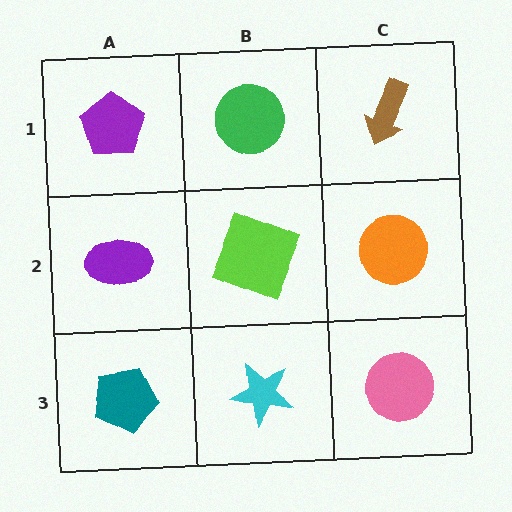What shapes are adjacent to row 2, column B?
A green circle (row 1, column B), a cyan star (row 3, column B), a purple ellipse (row 2, column A), an orange circle (row 2, column C).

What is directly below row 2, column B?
A cyan star.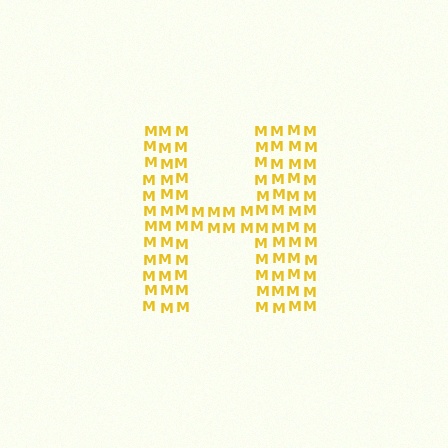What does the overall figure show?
The overall figure shows the letter H.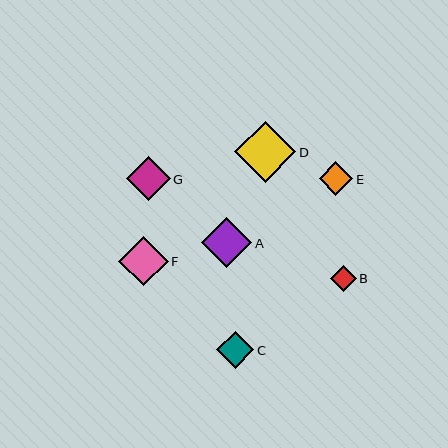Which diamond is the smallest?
Diamond B is the smallest with a size of approximately 26 pixels.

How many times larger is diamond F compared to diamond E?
Diamond F is approximately 1.5 times the size of diamond E.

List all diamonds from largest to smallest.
From largest to smallest: D, A, F, G, C, E, B.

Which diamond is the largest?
Diamond D is the largest with a size of approximately 61 pixels.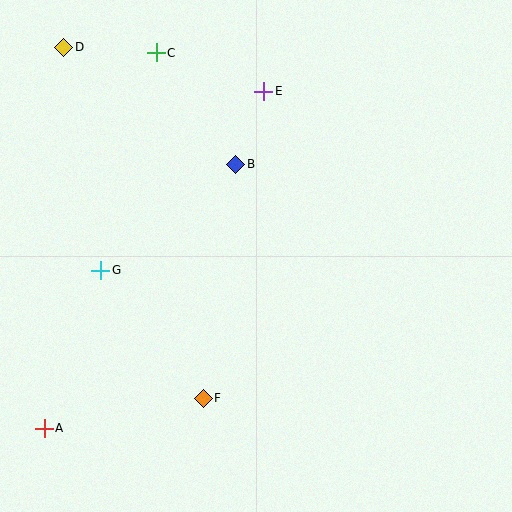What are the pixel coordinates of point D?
Point D is at (64, 47).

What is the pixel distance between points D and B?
The distance between D and B is 208 pixels.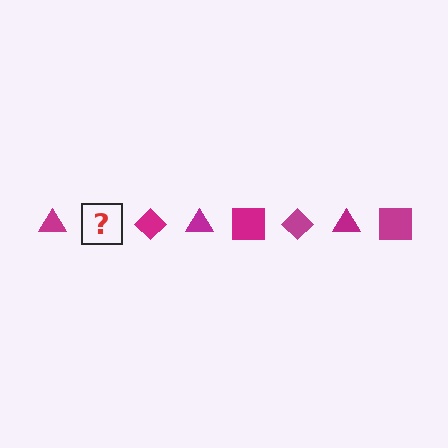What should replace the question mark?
The question mark should be replaced with a magenta square.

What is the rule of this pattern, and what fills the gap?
The rule is that the pattern cycles through triangle, square, diamond shapes in magenta. The gap should be filled with a magenta square.